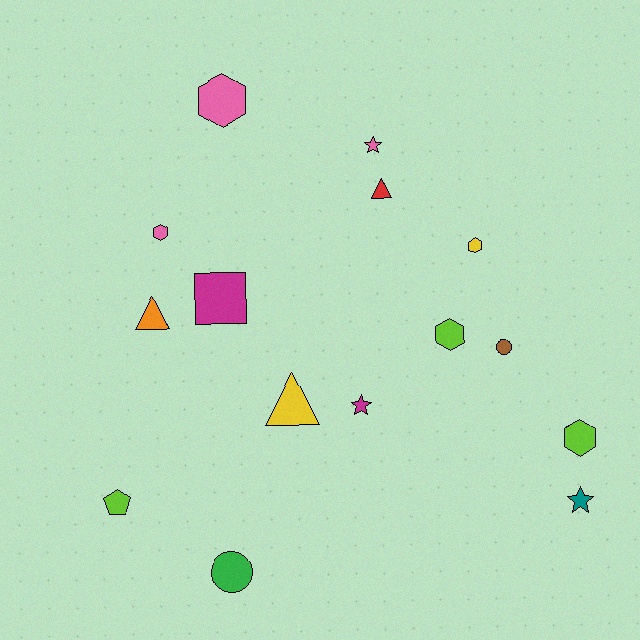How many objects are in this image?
There are 15 objects.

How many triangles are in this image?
There are 3 triangles.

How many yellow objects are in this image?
There are 2 yellow objects.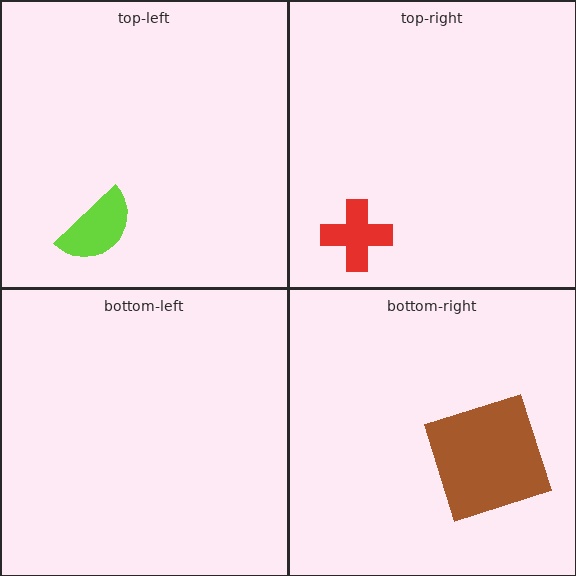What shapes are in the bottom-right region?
The brown square.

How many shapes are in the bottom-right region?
1.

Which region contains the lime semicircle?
The top-left region.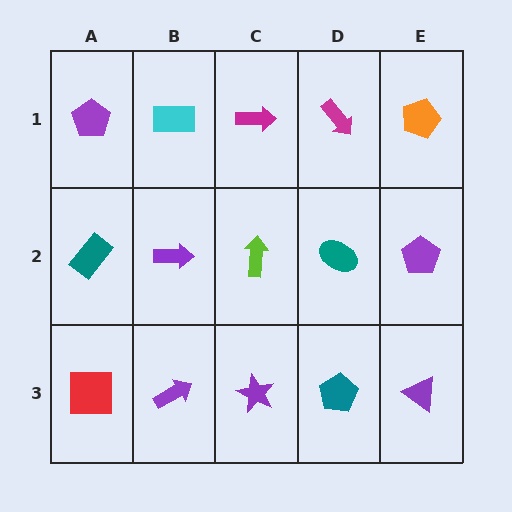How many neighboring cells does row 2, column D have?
4.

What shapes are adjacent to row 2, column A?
A purple pentagon (row 1, column A), a red square (row 3, column A), a purple arrow (row 2, column B).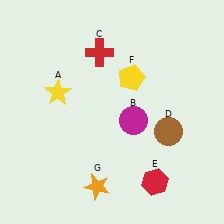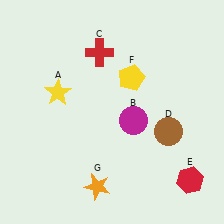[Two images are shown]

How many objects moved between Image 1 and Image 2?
1 object moved between the two images.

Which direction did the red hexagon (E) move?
The red hexagon (E) moved right.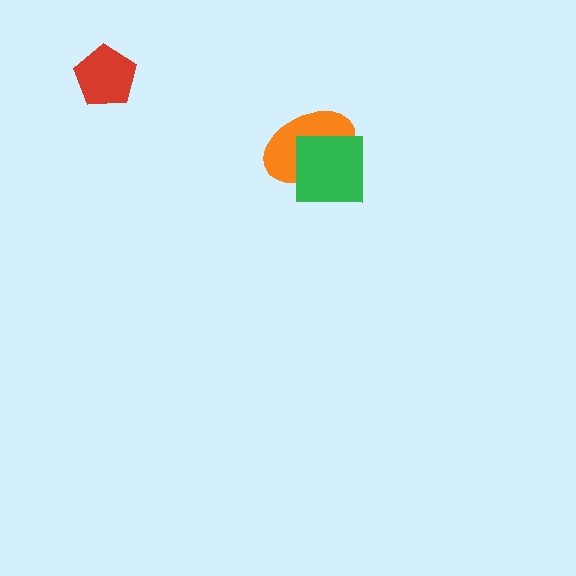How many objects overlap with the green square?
1 object overlaps with the green square.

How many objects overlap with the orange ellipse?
1 object overlaps with the orange ellipse.